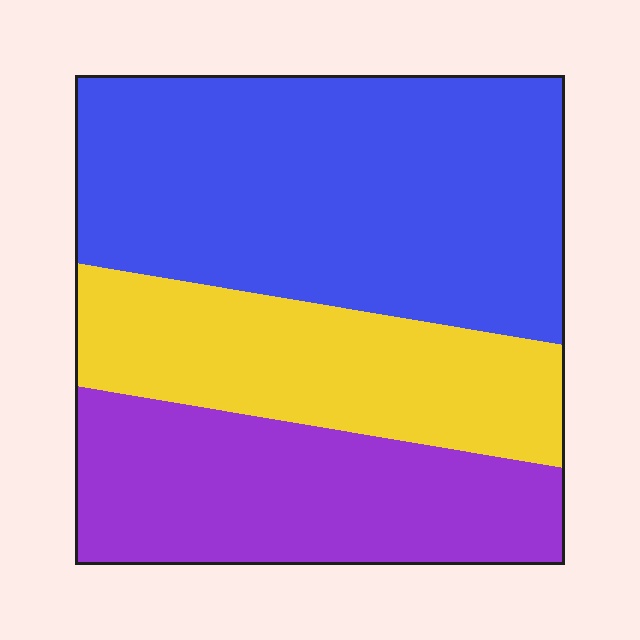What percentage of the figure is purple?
Purple covers about 30% of the figure.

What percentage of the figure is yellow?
Yellow covers around 25% of the figure.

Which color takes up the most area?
Blue, at roughly 45%.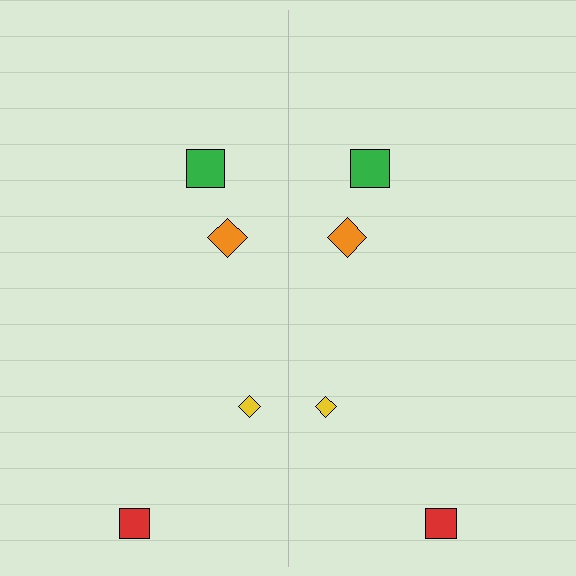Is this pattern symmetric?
Yes, this pattern has bilateral (reflection) symmetry.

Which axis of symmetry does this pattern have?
The pattern has a vertical axis of symmetry running through the center of the image.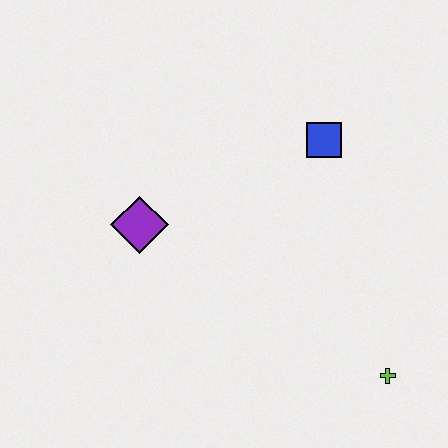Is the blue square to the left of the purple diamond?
No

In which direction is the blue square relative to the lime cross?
The blue square is above the lime cross.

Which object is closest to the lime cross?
The blue square is closest to the lime cross.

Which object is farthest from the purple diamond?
The lime cross is farthest from the purple diamond.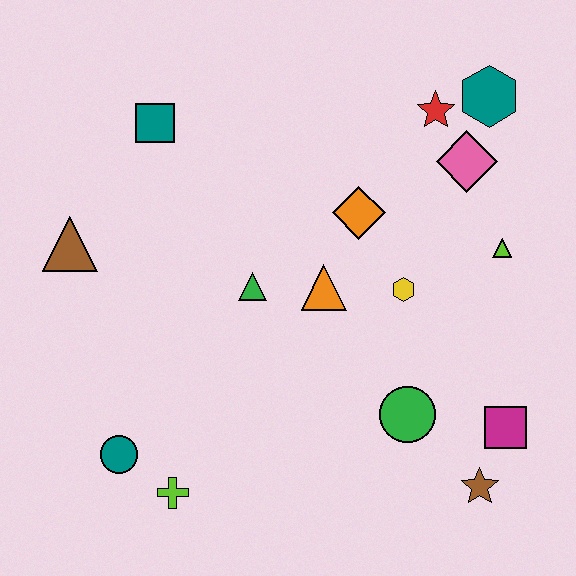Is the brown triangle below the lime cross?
No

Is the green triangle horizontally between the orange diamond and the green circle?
No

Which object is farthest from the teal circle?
The teal hexagon is farthest from the teal circle.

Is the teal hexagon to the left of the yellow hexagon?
No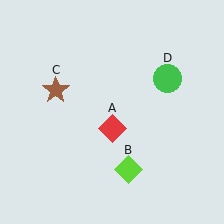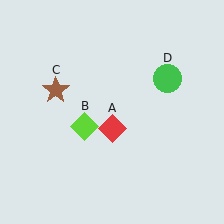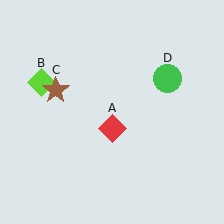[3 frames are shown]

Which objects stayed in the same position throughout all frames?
Red diamond (object A) and brown star (object C) and green circle (object D) remained stationary.